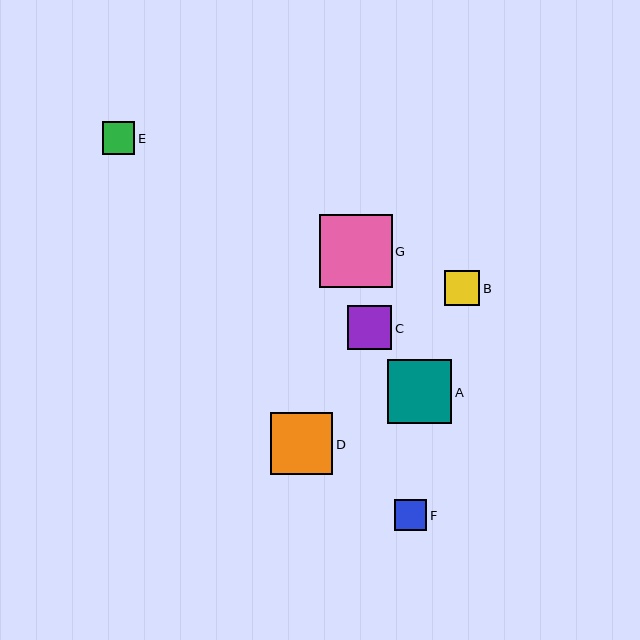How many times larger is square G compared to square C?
Square G is approximately 1.7 times the size of square C.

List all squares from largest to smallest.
From largest to smallest: G, A, D, C, B, E, F.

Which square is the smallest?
Square F is the smallest with a size of approximately 32 pixels.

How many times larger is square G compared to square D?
Square G is approximately 1.2 times the size of square D.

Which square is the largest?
Square G is the largest with a size of approximately 73 pixels.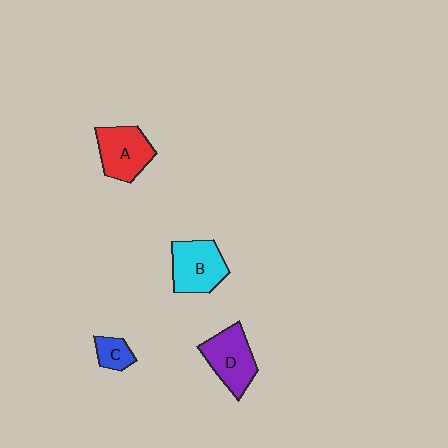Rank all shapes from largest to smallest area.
From largest to smallest: D (purple), B (cyan), A (red), C (blue).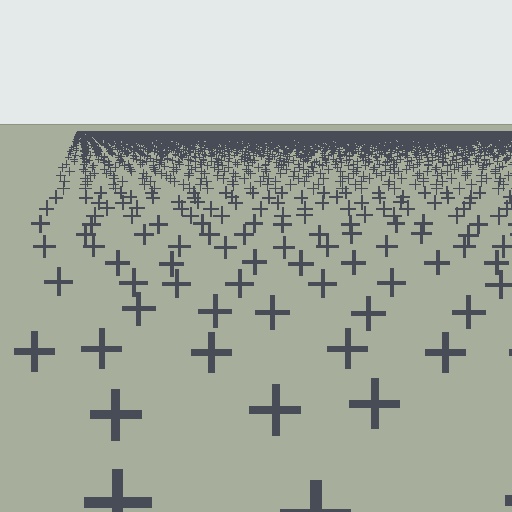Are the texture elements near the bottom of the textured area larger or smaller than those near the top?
Larger. Near the bottom, elements are closer to the viewer and appear at a bigger on-screen size.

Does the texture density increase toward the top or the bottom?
Density increases toward the top.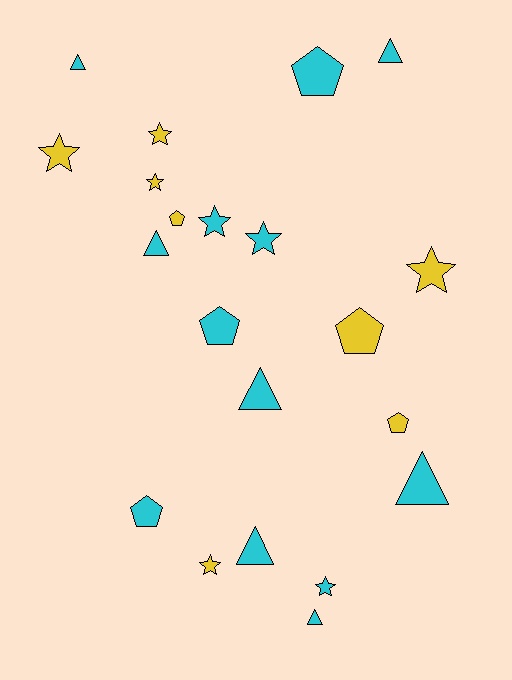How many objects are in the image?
There are 21 objects.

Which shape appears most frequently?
Star, with 8 objects.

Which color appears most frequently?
Cyan, with 13 objects.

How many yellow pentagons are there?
There are 3 yellow pentagons.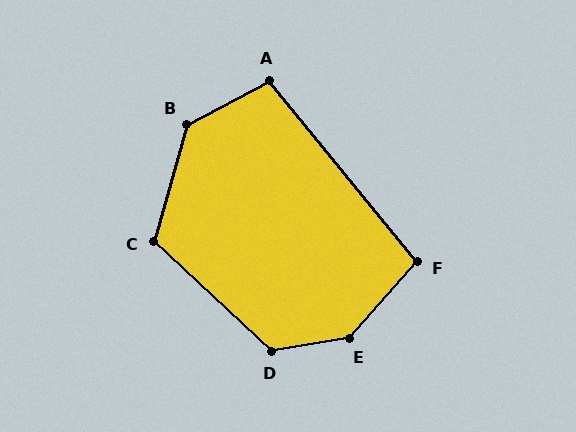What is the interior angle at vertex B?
Approximately 134 degrees (obtuse).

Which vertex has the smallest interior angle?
F, at approximately 99 degrees.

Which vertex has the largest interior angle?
E, at approximately 141 degrees.